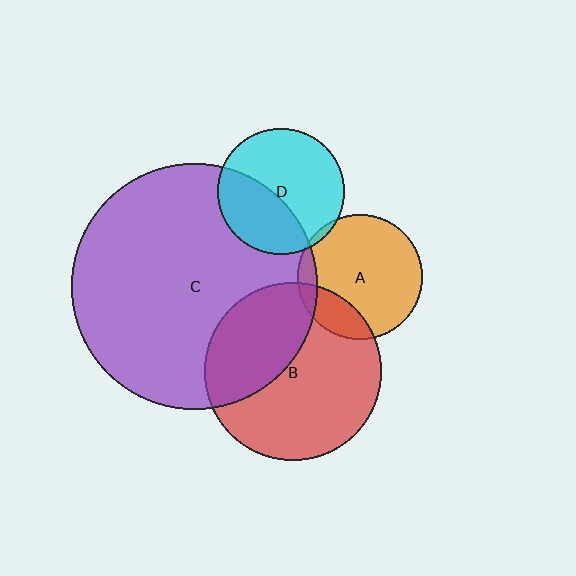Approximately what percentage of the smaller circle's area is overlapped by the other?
Approximately 35%.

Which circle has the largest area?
Circle C (purple).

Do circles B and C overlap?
Yes.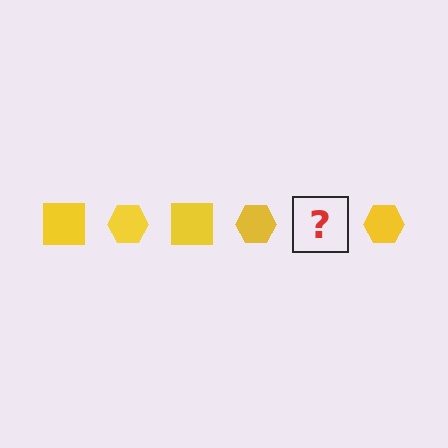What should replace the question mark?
The question mark should be replaced with a yellow square.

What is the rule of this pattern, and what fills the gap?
The rule is that the pattern cycles through square, hexagon shapes in yellow. The gap should be filled with a yellow square.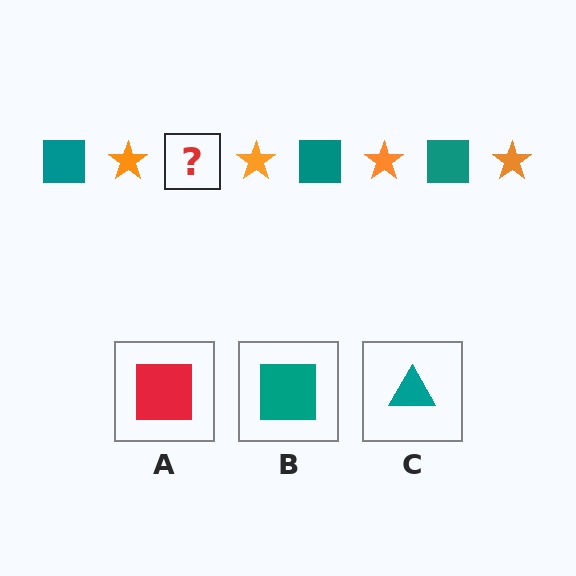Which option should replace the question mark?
Option B.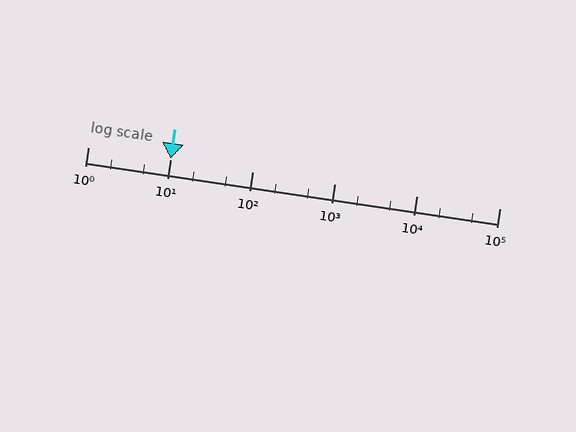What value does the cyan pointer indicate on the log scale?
The pointer indicates approximately 10.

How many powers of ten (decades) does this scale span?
The scale spans 5 decades, from 1 to 100000.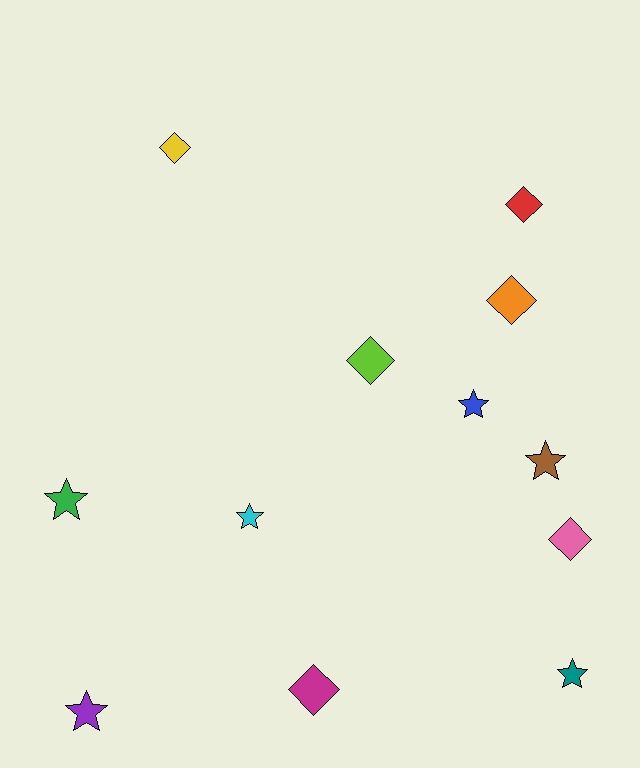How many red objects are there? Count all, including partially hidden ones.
There is 1 red object.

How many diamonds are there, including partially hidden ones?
There are 6 diamonds.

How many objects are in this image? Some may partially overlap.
There are 12 objects.